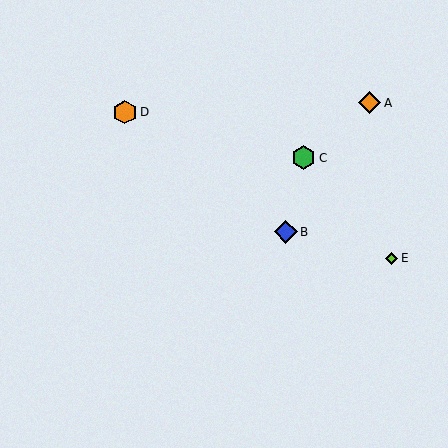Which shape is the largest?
The green hexagon (labeled C) is the largest.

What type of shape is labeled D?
Shape D is an orange hexagon.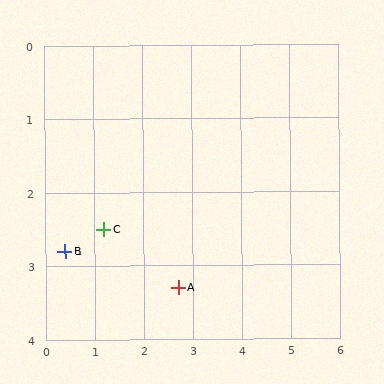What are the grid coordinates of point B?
Point B is at approximately (0.4, 2.8).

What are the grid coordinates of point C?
Point C is at approximately (1.2, 2.5).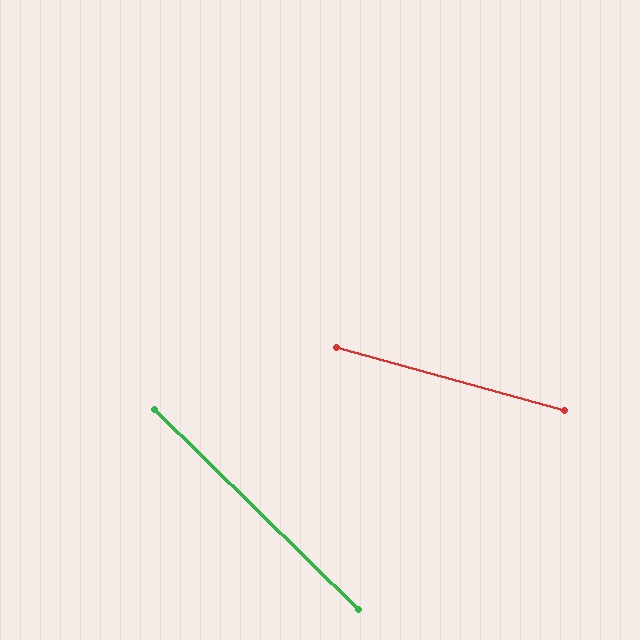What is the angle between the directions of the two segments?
Approximately 29 degrees.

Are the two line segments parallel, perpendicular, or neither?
Neither parallel nor perpendicular — they differ by about 29°.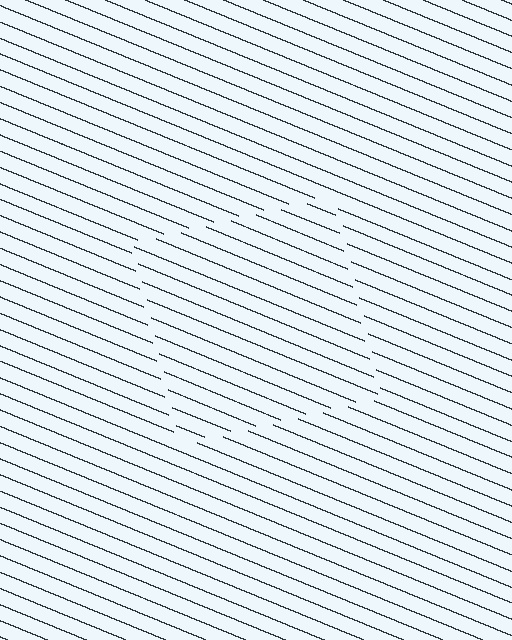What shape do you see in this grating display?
An illusory square. The interior of the shape contains the same grating, shifted by half a period — the contour is defined by the phase discontinuity where line-ends from the inner and outer gratings abut.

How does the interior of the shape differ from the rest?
The interior of the shape contains the same grating, shifted by half a period — the contour is defined by the phase discontinuity where line-ends from the inner and outer gratings abut.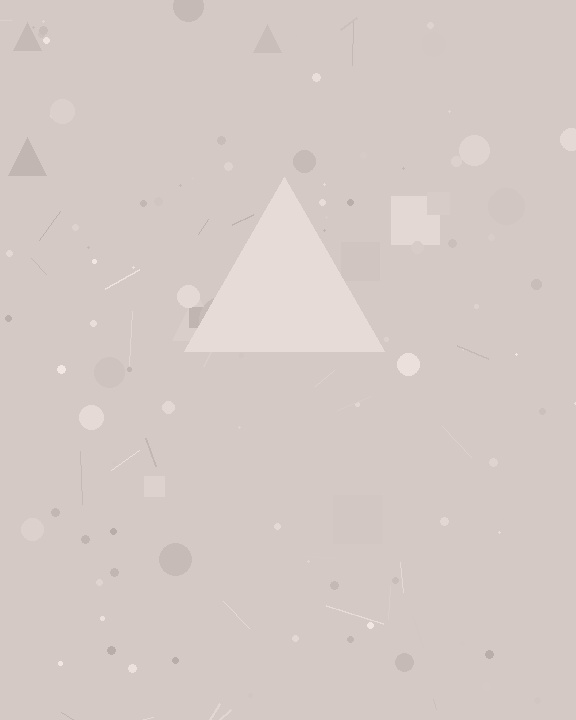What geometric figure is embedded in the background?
A triangle is embedded in the background.